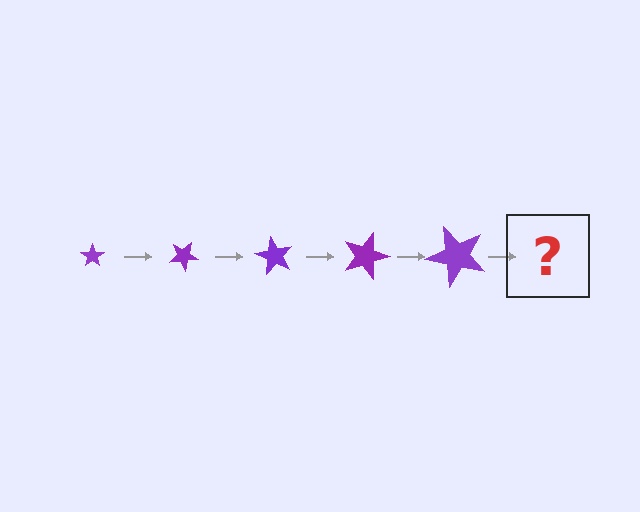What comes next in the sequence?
The next element should be a star, larger than the previous one and rotated 150 degrees from the start.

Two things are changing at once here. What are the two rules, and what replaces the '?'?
The two rules are that the star grows larger each step and it rotates 30 degrees each step. The '?' should be a star, larger than the previous one and rotated 150 degrees from the start.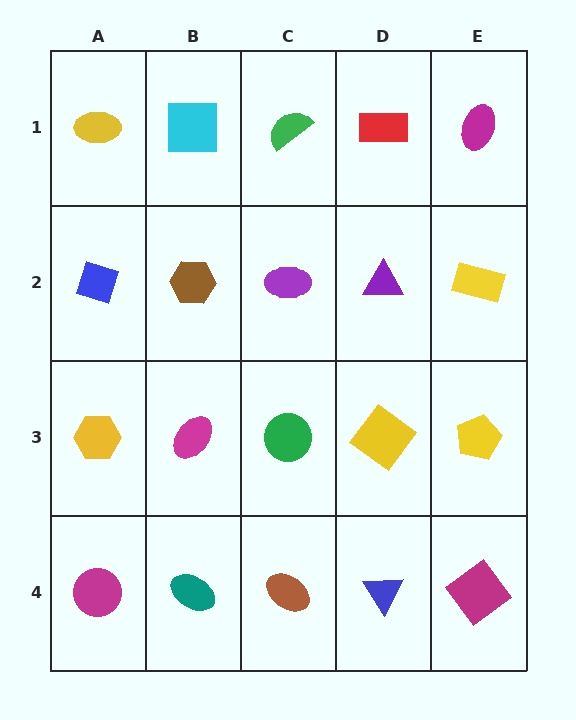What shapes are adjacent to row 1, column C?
A purple ellipse (row 2, column C), a cyan square (row 1, column B), a red rectangle (row 1, column D).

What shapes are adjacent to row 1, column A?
A blue diamond (row 2, column A), a cyan square (row 1, column B).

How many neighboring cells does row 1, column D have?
3.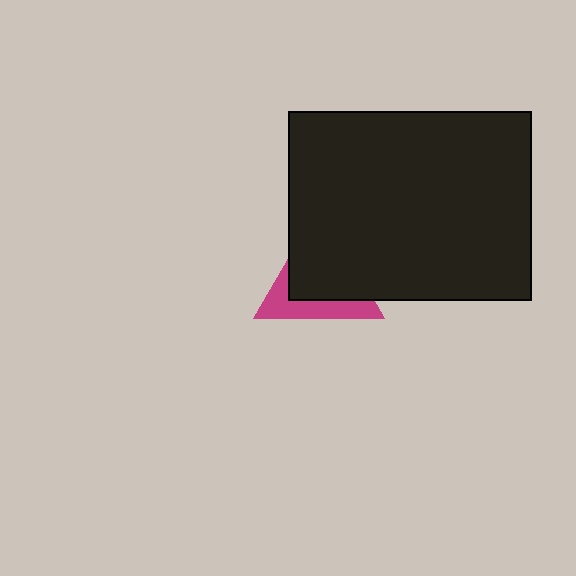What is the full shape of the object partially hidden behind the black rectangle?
The partially hidden object is a magenta triangle.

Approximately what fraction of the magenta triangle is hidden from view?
Roughly 64% of the magenta triangle is hidden behind the black rectangle.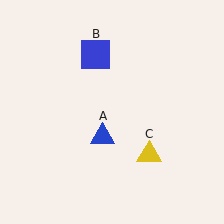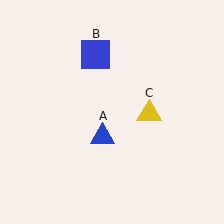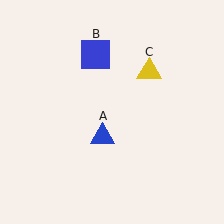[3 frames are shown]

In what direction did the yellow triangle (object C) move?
The yellow triangle (object C) moved up.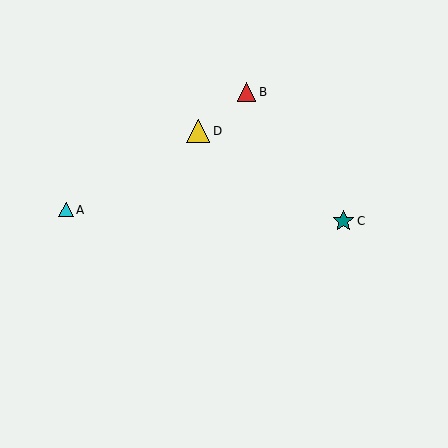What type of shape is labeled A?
Shape A is a cyan triangle.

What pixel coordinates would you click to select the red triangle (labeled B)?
Click at (246, 92) to select the red triangle B.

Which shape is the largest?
The yellow triangle (labeled D) is the largest.